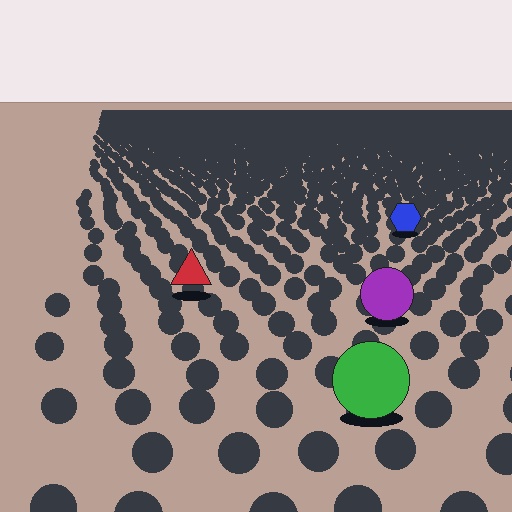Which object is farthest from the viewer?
The blue hexagon is farthest from the viewer. It appears smaller and the ground texture around it is denser.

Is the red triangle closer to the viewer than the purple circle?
No. The purple circle is closer — you can tell from the texture gradient: the ground texture is coarser near it.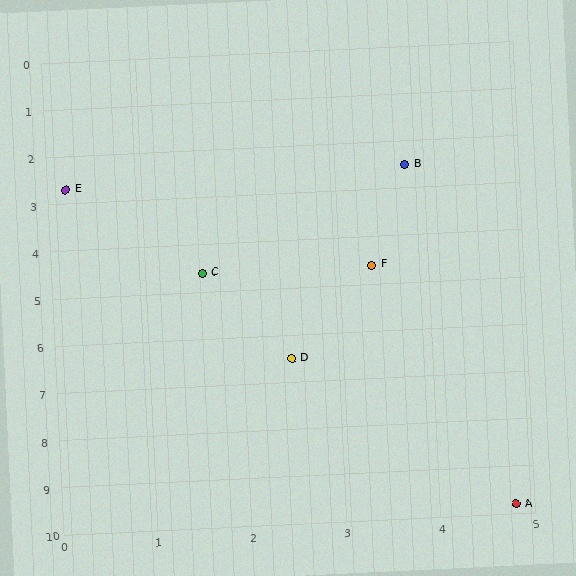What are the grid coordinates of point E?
Point E is at approximately (0.2, 2.7).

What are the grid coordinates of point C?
Point C is at approximately (1.6, 4.6).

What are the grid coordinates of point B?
Point B is at approximately (3.8, 2.5).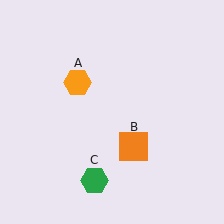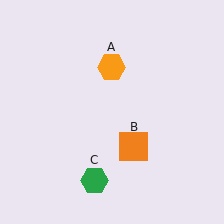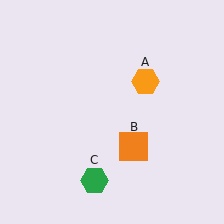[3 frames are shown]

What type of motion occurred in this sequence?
The orange hexagon (object A) rotated clockwise around the center of the scene.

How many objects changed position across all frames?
1 object changed position: orange hexagon (object A).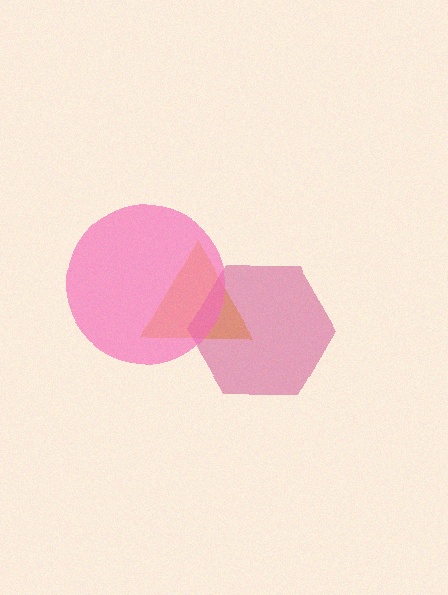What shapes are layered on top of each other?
The layered shapes are: a yellow triangle, a magenta hexagon, a pink circle.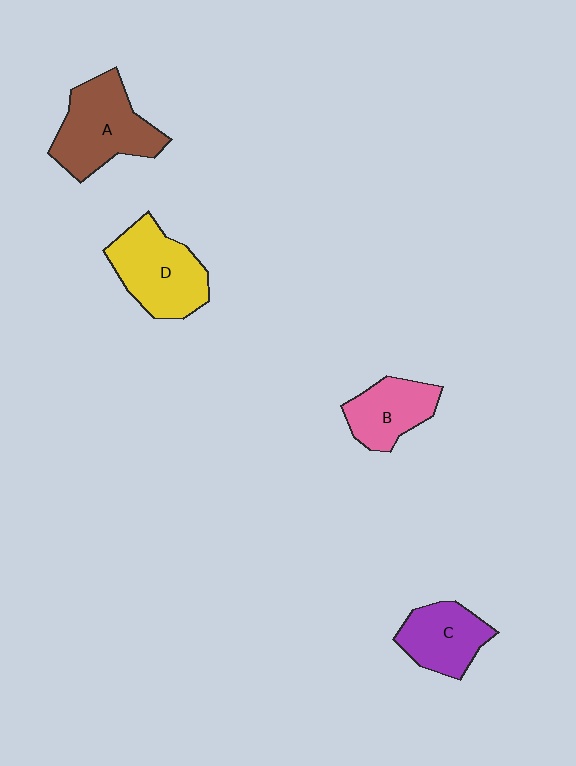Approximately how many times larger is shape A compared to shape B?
Approximately 1.5 times.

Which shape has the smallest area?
Shape B (pink).